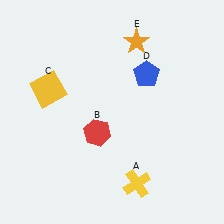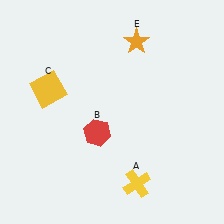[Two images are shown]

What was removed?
The blue pentagon (D) was removed in Image 2.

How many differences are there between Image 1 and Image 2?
There is 1 difference between the two images.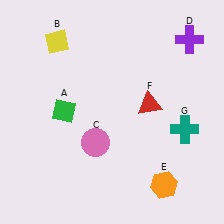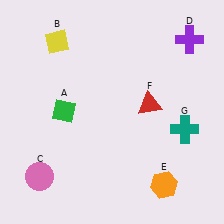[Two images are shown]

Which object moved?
The pink circle (C) moved left.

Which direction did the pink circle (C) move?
The pink circle (C) moved left.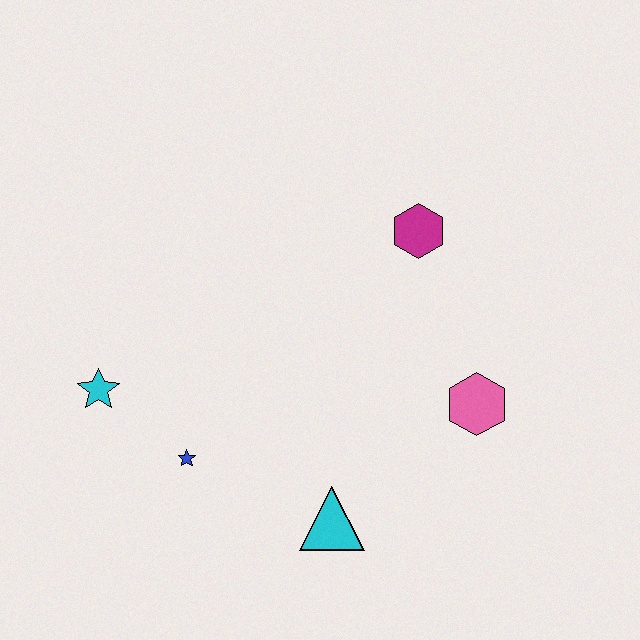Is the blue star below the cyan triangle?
No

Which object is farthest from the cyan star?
The pink hexagon is farthest from the cyan star.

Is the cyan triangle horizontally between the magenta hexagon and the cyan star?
Yes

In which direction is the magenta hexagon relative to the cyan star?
The magenta hexagon is to the right of the cyan star.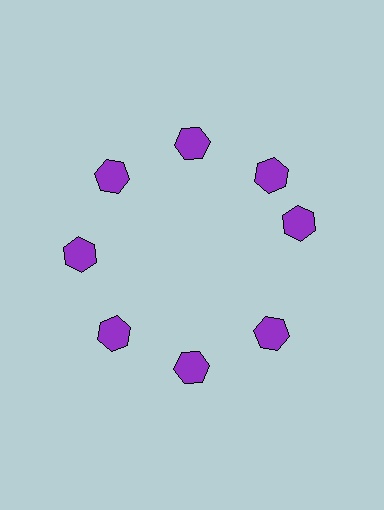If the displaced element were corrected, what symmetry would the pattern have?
It would have 8-fold rotational symmetry — the pattern would map onto itself every 45 degrees.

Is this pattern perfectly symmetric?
No. The 8 purple hexagons are arranged in a ring, but one element near the 3 o'clock position is rotated out of alignment along the ring, breaking the 8-fold rotational symmetry.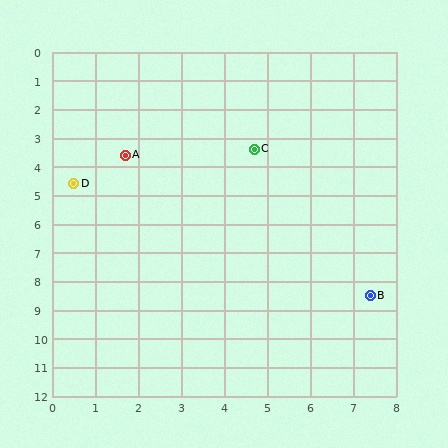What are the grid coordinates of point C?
Point C is at approximately (4.7, 3.4).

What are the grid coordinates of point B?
Point B is at approximately (7.4, 8.5).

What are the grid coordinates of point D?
Point D is at approximately (0.5, 4.6).